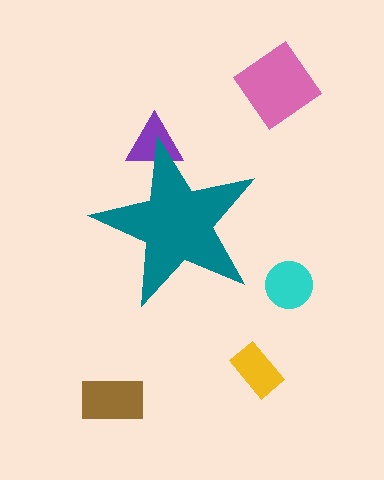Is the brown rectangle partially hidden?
No, the brown rectangle is fully visible.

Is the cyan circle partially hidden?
No, the cyan circle is fully visible.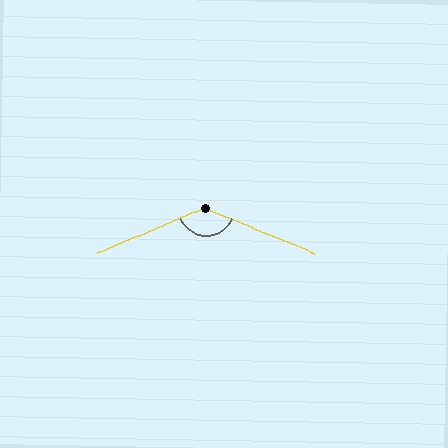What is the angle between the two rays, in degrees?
Approximately 135 degrees.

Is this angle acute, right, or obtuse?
It is obtuse.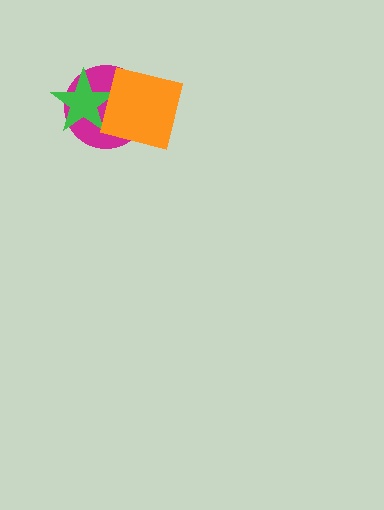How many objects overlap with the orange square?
2 objects overlap with the orange square.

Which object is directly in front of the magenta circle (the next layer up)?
The green star is directly in front of the magenta circle.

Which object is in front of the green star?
The orange square is in front of the green star.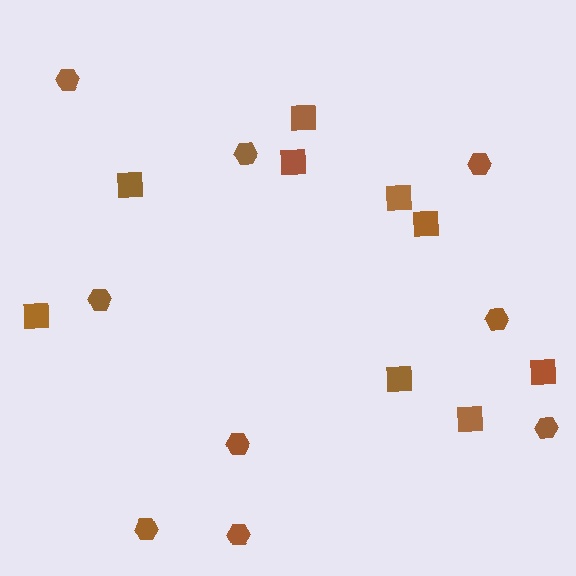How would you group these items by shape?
There are 2 groups: one group of hexagons (9) and one group of squares (9).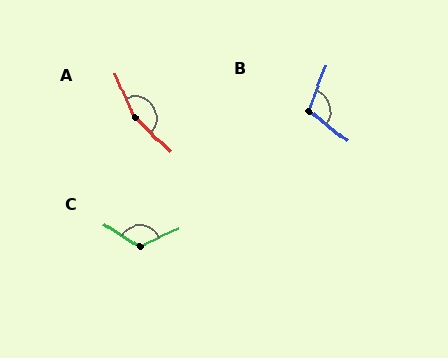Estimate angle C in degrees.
Approximately 123 degrees.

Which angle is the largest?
A, at approximately 158 degrees.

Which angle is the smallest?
B, at approximately 107 degrees.